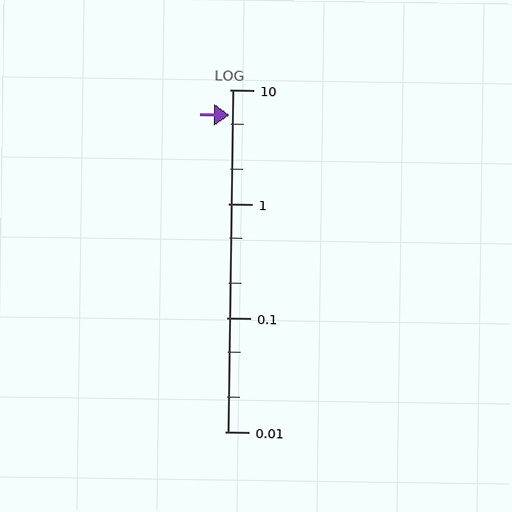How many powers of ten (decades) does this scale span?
The scale spans 3 decades, from 0.01 to 10.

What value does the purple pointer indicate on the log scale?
The pointer indicates approximately 6.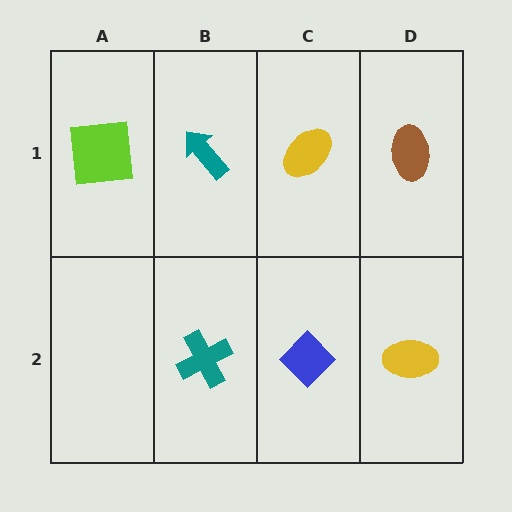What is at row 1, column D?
A brown ellipse.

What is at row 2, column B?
A teal cross.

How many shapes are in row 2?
3 shapes.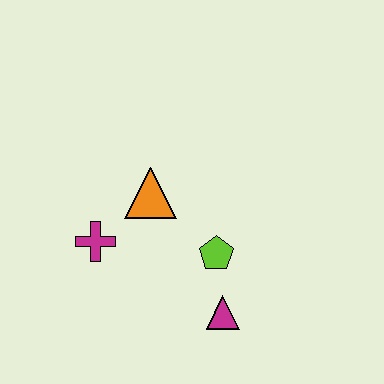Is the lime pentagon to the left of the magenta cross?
No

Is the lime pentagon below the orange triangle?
Yes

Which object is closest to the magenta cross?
The orange triangle is closest to the magenta cross.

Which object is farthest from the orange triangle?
The magenta triangle is farthest from the orange triangle.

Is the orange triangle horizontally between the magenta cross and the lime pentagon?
Yes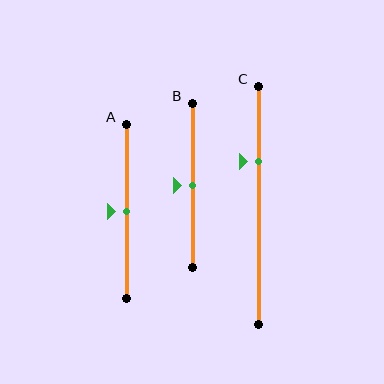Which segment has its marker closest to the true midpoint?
Segment A has its marker closest to the true midpoint.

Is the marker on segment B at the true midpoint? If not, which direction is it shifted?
Yes, the marker on segment B is at the true midpoint.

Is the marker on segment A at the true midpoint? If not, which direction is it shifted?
Yes, the marker on segment A is at the true midpoint.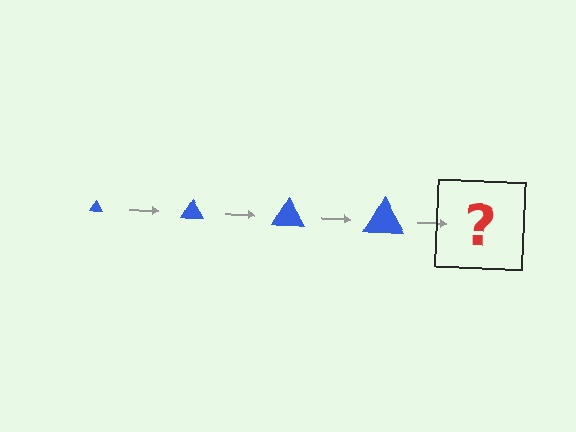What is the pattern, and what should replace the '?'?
The pattern is that the triangle gets progressively larger each step. The '?' should be a blue triangle, larger than the previous one.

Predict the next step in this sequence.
The next step is a blue triangle, larger than the previous one.